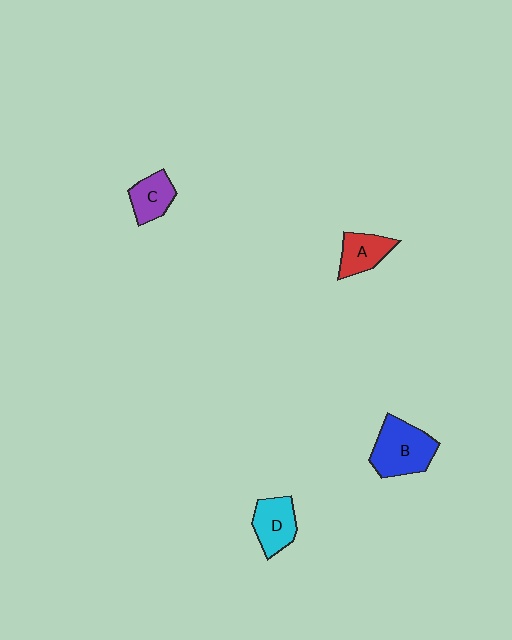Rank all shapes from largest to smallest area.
From largest to smallest: B (blue), D (cyan), A (red), C (purple).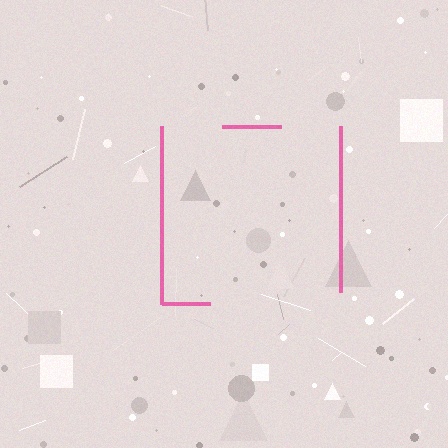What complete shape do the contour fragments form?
The contour fragments form a square.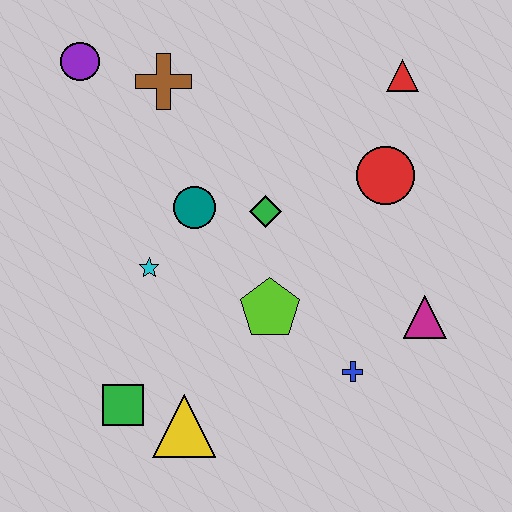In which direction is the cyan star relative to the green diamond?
The cyan star is to the left of the green diamond.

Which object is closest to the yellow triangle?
The green square is closest to the yellow triangle.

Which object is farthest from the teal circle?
The magenta triangle is farthest from the teal circle.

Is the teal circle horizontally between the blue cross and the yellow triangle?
Yes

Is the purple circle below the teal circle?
No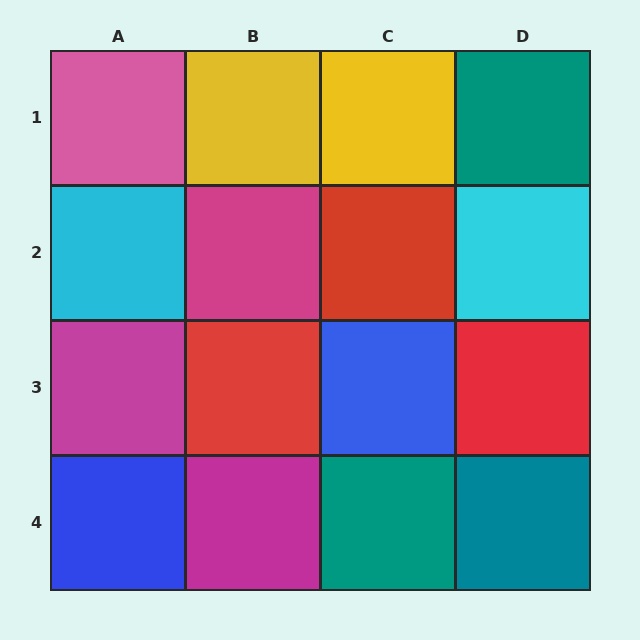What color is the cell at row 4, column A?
Blue.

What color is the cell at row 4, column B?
Magenta.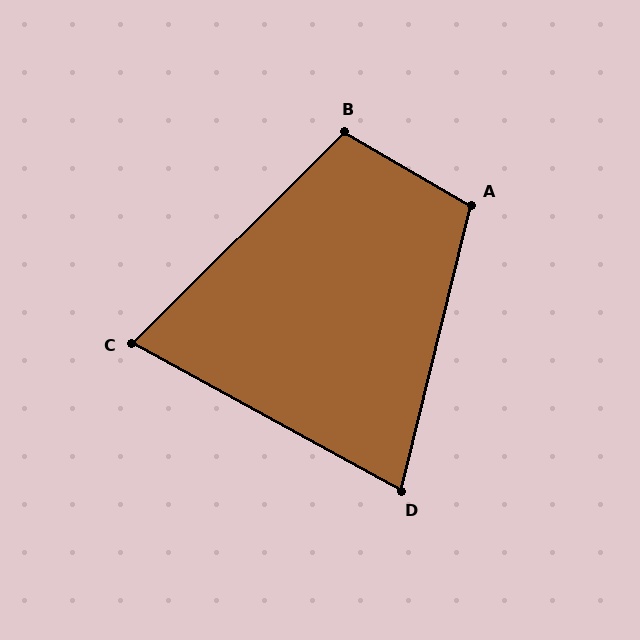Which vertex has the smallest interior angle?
C, at approximately 74 degrees.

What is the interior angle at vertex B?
Approximately 105 degrees (obtuse).